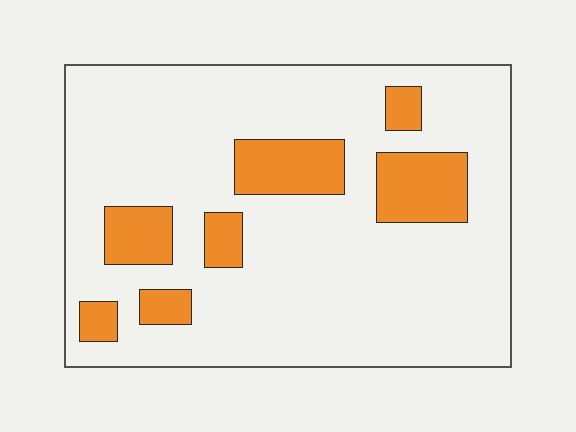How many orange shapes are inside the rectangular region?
7.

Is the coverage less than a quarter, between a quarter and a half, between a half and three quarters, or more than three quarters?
Less than a quarter.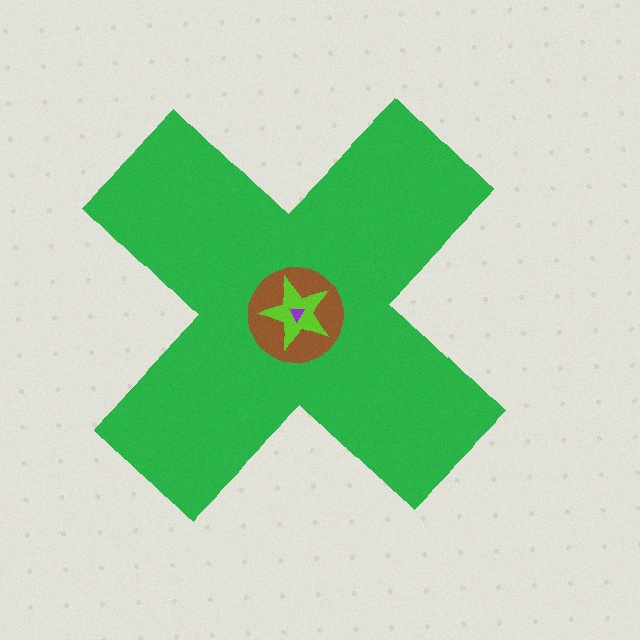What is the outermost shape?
The green cross.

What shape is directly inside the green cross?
The brown circle.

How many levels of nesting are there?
4.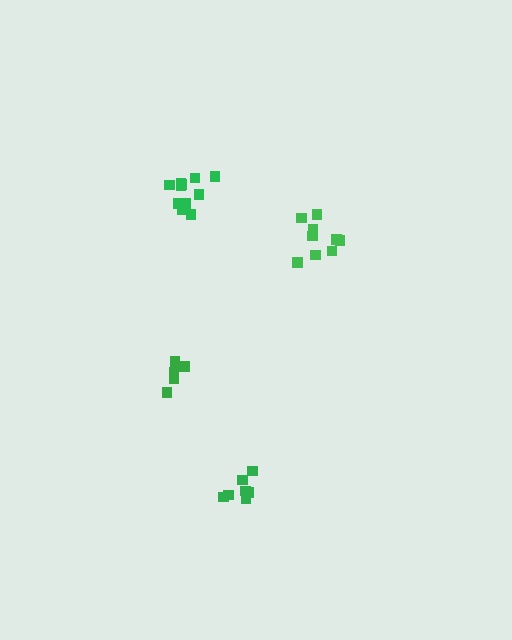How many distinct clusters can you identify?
There are 4 distinct clusters.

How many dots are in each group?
Group 1: 11 dots, Group 2: 7 dots, Group 3: 10 dots, Group 4: 5 dots (33 total).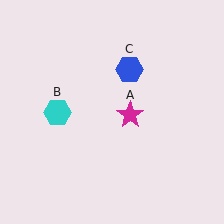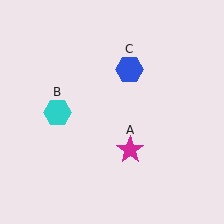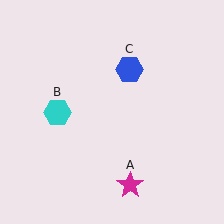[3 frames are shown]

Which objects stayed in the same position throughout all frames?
Cyan hexagon (object B) and blue hexagon (object C) remained stationary.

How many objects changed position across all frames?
1 object changed position: magenta star (object A).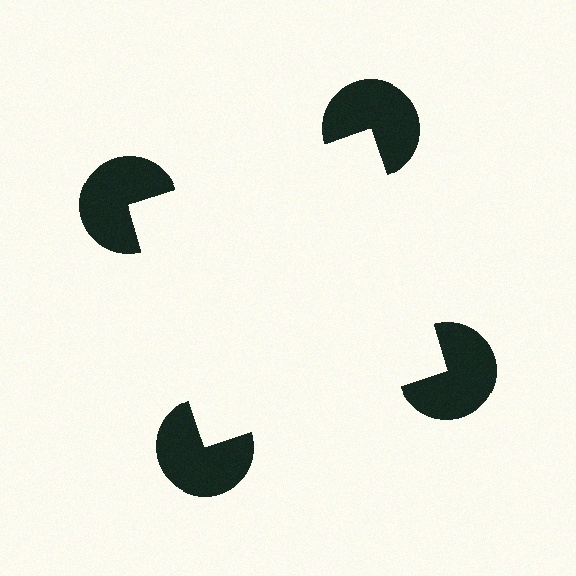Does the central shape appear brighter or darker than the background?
It typically appears slightly brighter than the background, even though no actual brightness change is drawn.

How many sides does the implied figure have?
4 sides.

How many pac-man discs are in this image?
There are 4 — one at each vertex of the illusory square.